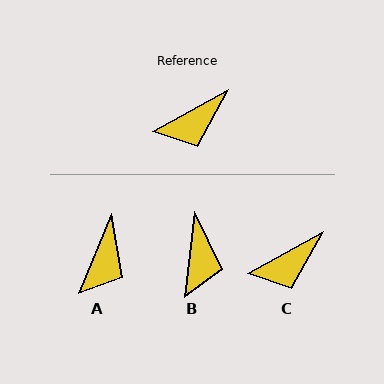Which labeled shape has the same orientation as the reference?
C.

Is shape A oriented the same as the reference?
No, it is off by about 39 degrees.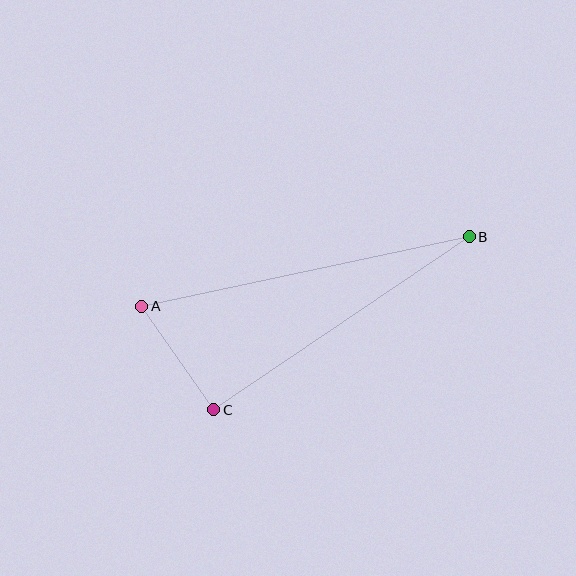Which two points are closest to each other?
Points A and C are closest to each other.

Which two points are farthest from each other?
Points A and B are farthest from each other.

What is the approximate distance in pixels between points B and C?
The distance between B and C is approximately 309 pixels.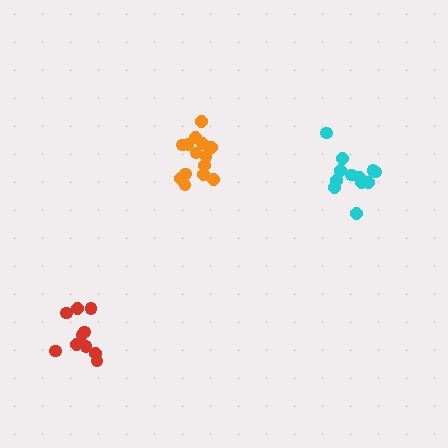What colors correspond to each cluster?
The clusters are colored: red, orange, cyan.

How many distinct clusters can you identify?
There are 3 distinct clusters.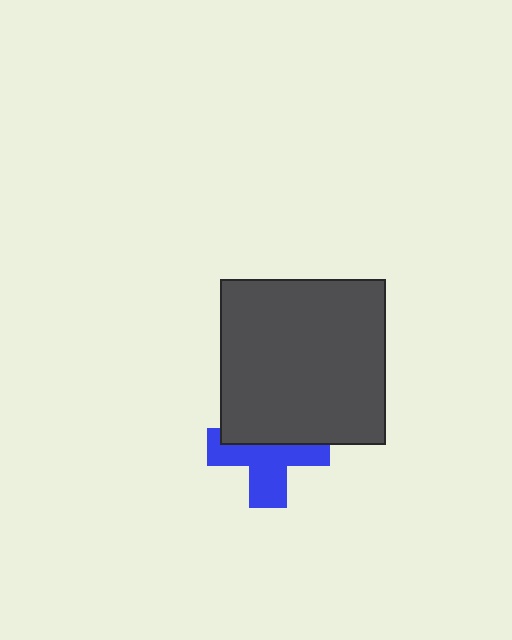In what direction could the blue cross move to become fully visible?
The blue cross could move down. That would shift it out from behind the dark gray square entirely.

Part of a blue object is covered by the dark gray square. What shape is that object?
It is a cross.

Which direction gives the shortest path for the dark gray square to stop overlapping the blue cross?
Moving up gives the shortest separation.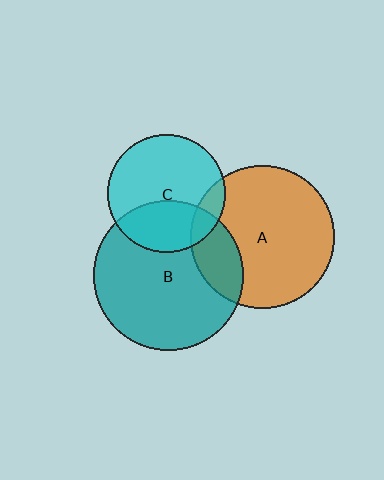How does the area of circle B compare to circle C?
Approximately 1.6 times.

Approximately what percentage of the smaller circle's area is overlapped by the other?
Approximately 10%.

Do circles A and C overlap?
Yes.